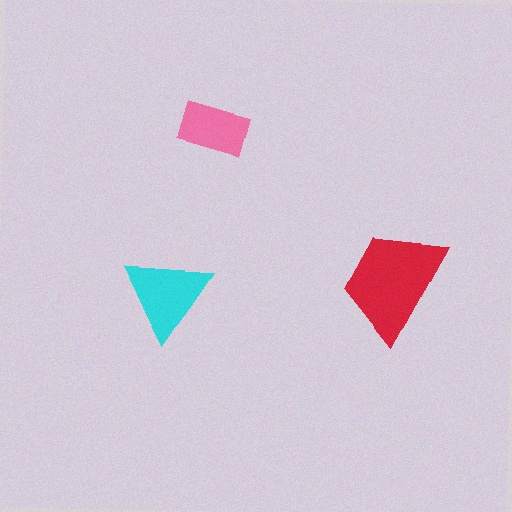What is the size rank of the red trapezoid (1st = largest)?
1st.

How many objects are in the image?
There are 3 objects in the image.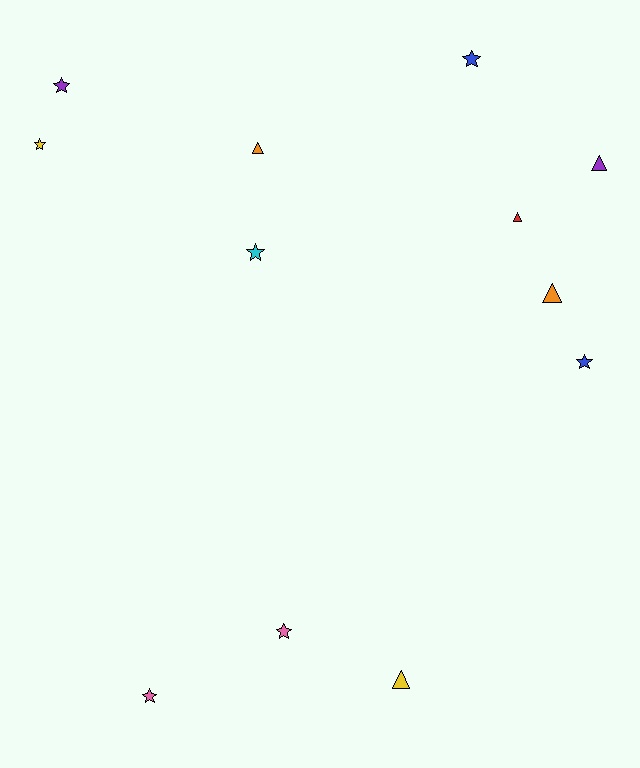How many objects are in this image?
There are 12 objects.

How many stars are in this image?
There are 7 stars.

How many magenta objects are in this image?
There are no magenta objects.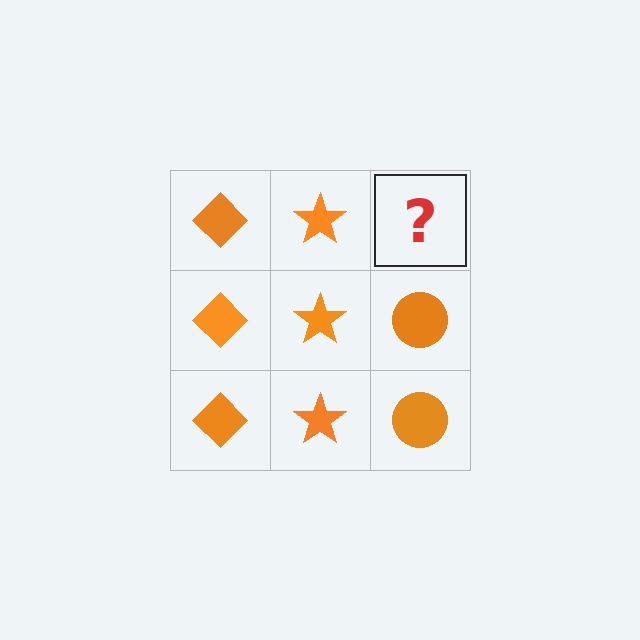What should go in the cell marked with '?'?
The missing cell should contain an orange circle.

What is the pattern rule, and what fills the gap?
The rule is that each column has a consistent shape. The gap should be filled with an orange circle.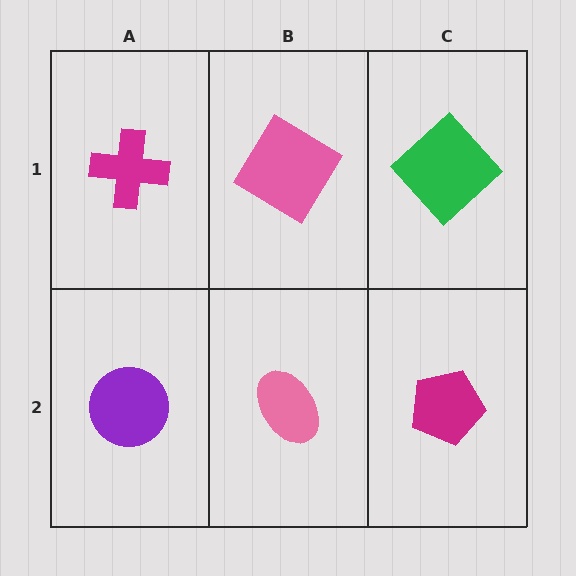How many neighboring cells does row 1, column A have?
2.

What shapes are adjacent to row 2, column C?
A green diamond (row 1, column C), a pink ellipse (row 2, column B).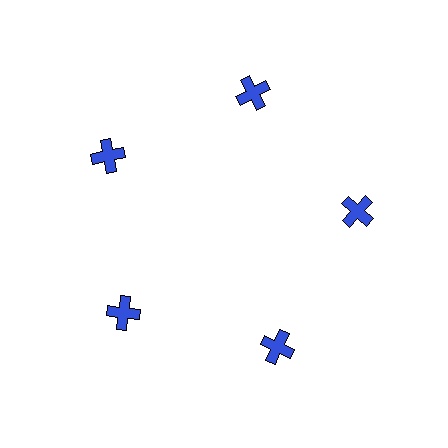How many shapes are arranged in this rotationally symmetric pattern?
There are 5 shapes, arranged in 5 groups of 1.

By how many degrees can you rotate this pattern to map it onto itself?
The pattern maps onto itself every 72 degrees of rotation.